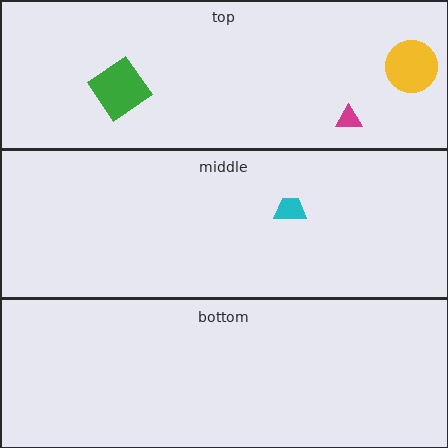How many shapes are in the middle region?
1.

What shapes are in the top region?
The yellow circle, the green diamond, the magenta triangle.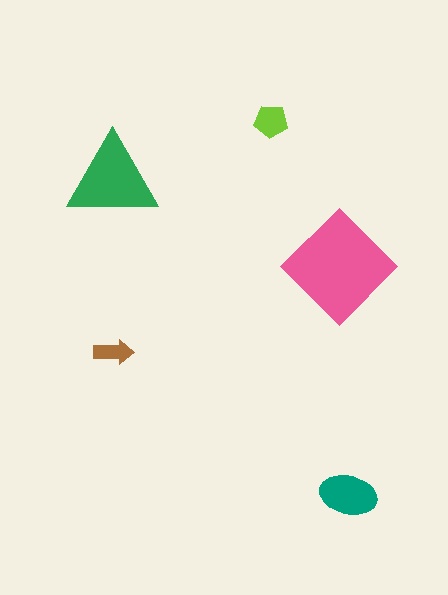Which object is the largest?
The pink diamond.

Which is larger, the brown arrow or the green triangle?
The green triangle.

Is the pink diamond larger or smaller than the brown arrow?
Larger.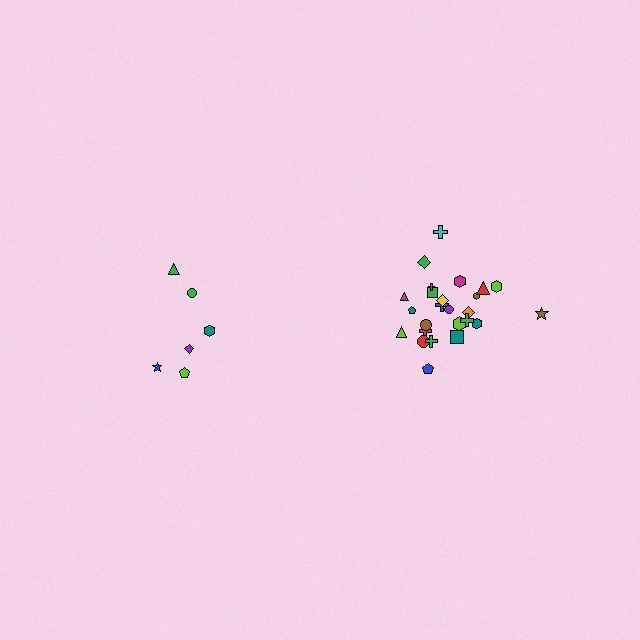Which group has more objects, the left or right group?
The right group.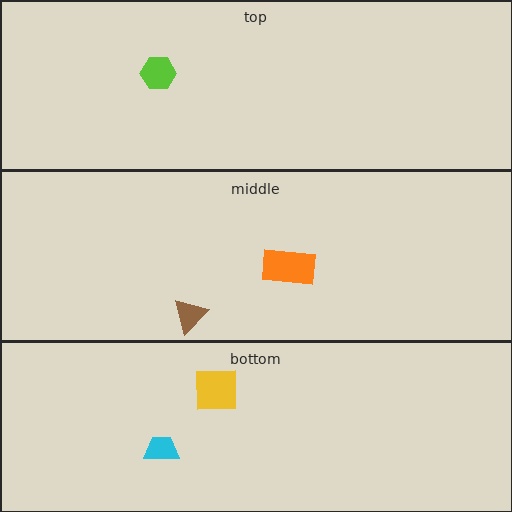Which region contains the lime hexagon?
The top region.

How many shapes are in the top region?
1.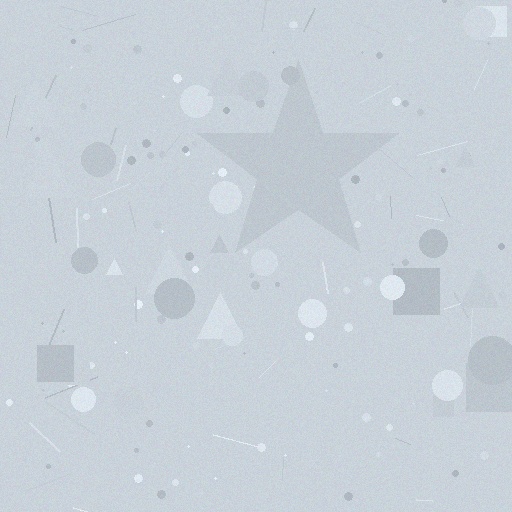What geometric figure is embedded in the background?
A star is embedded in the background.